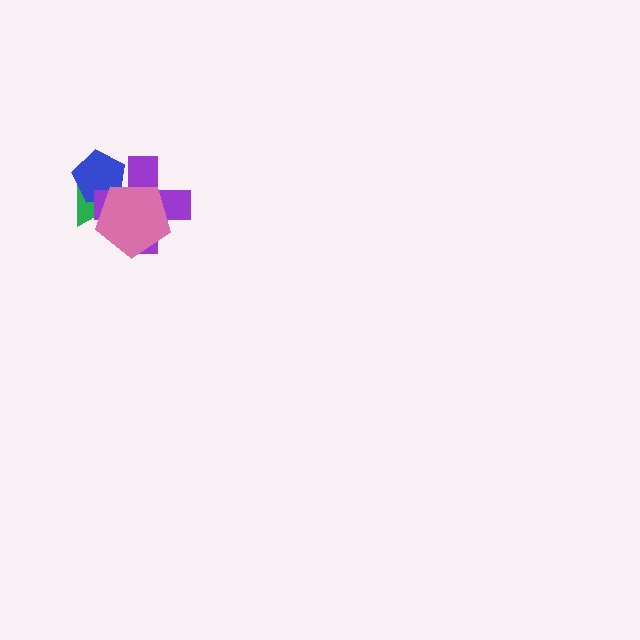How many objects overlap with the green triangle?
3 objects overlap with the green triangle.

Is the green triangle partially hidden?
Yes, it is partially covered by another shape.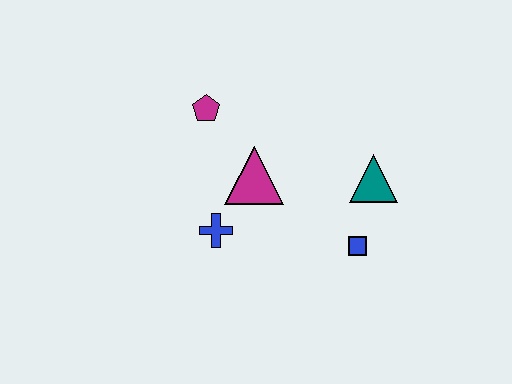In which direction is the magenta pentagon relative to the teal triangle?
The magenta pentagon is to the left of the teal triangle.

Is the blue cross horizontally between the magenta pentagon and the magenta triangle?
Yes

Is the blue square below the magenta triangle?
Yes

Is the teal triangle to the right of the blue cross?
Yes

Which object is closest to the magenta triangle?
The blue cross is closest to the magenta triangle.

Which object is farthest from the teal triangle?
The magenta pentagon is farthest from the teal triangle.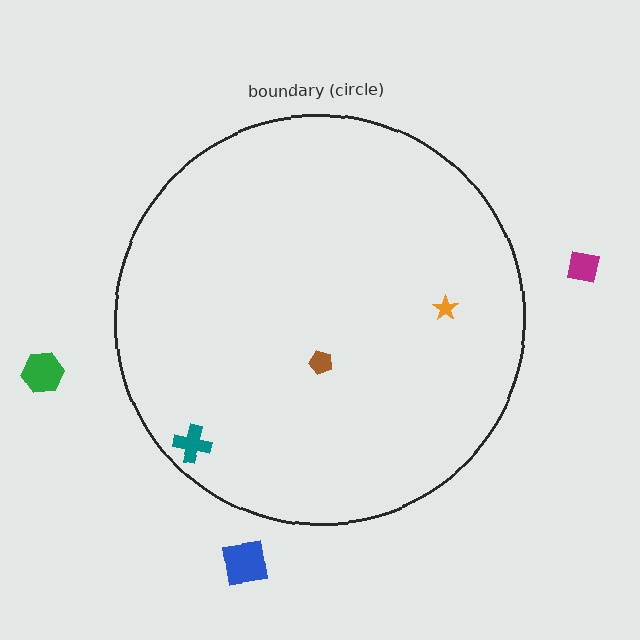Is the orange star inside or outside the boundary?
Inside.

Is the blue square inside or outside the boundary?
Outside.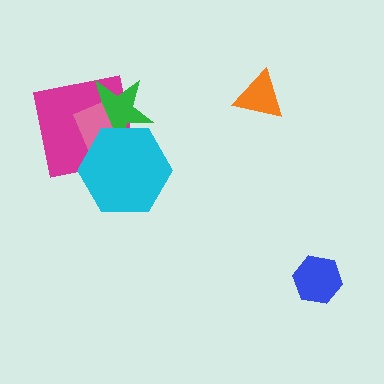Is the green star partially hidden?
Yes, it is partially covered by another shape.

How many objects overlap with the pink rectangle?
3 objects overlap with the pink rectangle.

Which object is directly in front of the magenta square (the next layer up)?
The green star is directly in front of the magenta square.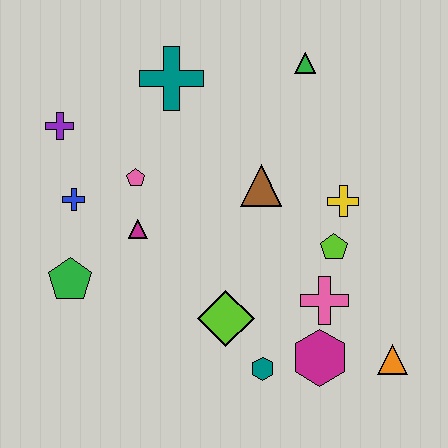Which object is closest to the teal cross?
The pink pentagon is closest to the teal cross.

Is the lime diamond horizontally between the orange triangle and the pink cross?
No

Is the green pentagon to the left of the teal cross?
Yes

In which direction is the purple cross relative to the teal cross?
The purple cross is to the left of the teal cross.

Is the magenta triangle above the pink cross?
Yes